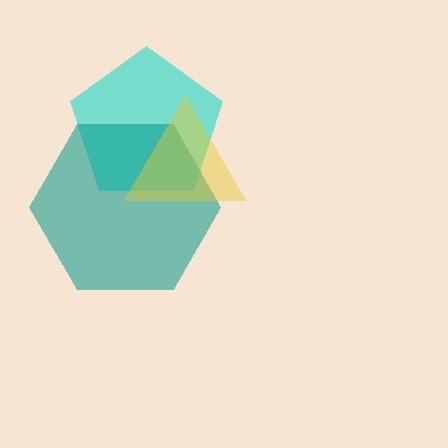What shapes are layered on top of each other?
The layered shapes are: a cyan pentagon, a teal hexagon, a yellow triangle.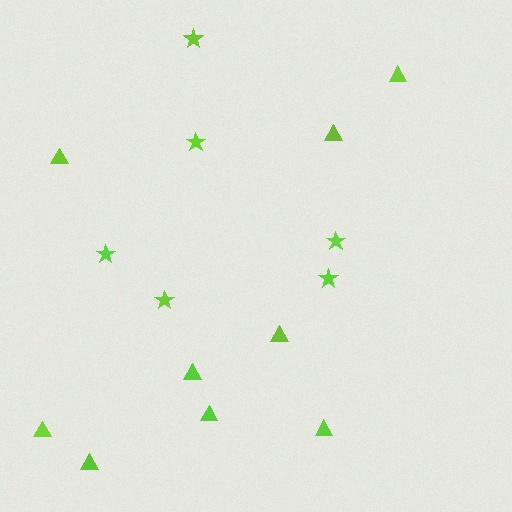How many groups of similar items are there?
There are 2 groups: one group of triangles (9) and one group of stars (6).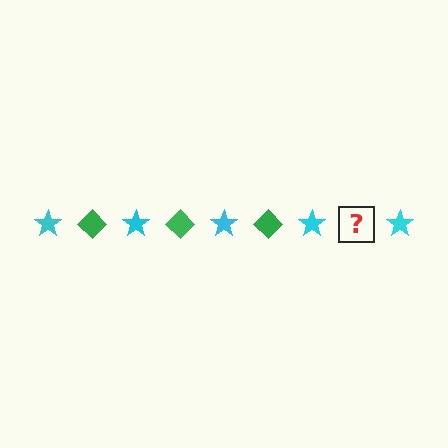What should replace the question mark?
The question mark should be replaced with a green diamond.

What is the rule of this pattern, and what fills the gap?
The rule is that the pattern alternates between cyan star and green diamond. The gap should be filled with a green diamond.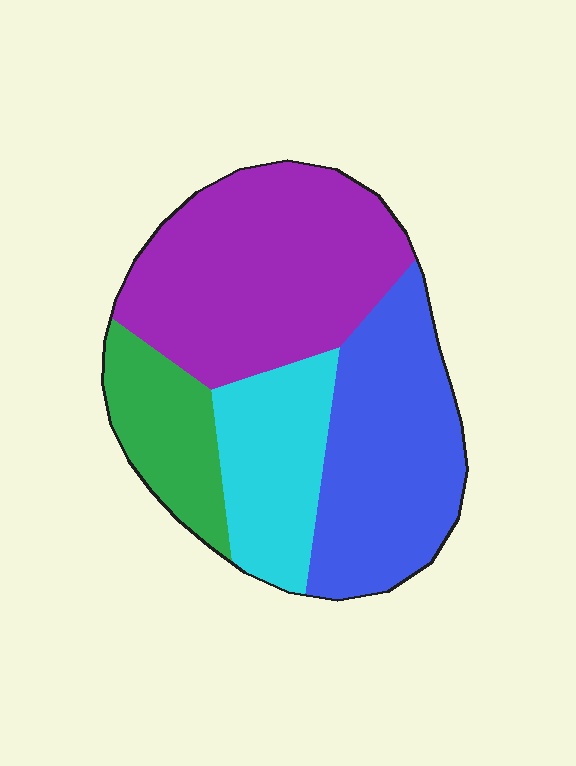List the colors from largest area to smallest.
From largest to smallest: purple, blue, cyan, green.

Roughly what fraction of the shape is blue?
Blue takes up between a quarter and a half of the shape.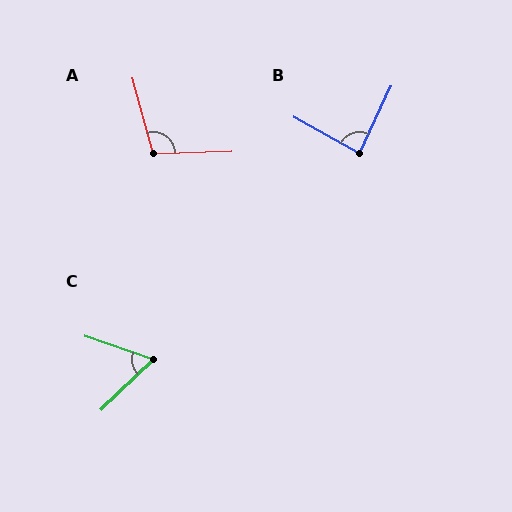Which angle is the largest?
A, at approximately 103 degrees.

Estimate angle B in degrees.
Approximately 86 degrees.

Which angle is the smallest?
C, at approximately 63 degrees.